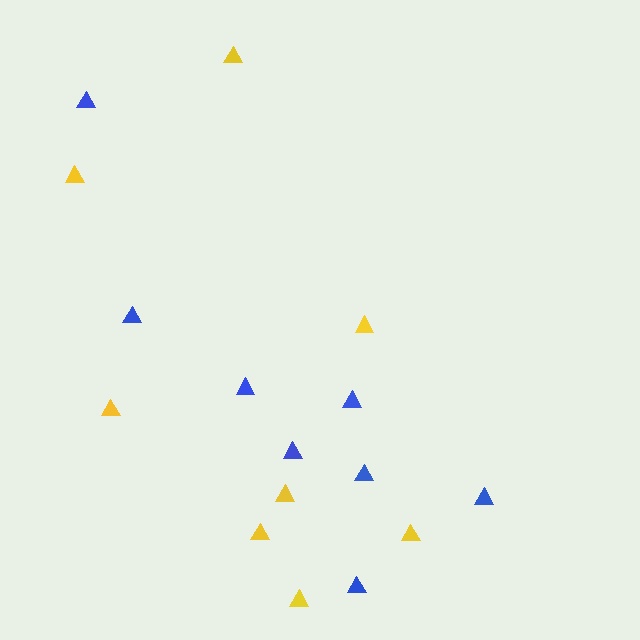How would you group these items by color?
There are 2 groups: one group of yellow triangles (8) and one group of blue triangles (8).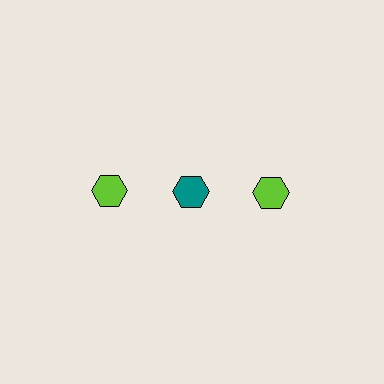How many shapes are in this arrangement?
There are 3 shapes arranged in a grid pattern.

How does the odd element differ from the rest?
It has a different color: teal instead of lime.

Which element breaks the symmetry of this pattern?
The teal hexagon in the top row, second from left column breaks the symmetry. All other shapes are lime hexagons.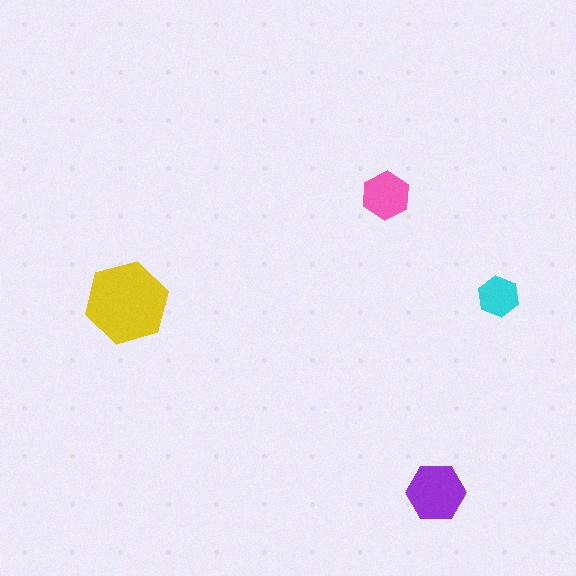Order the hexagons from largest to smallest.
the yellow one, the purple one, the pink one, the cyan one.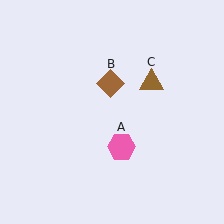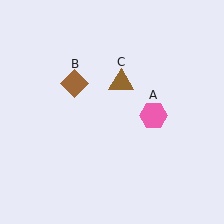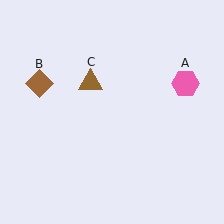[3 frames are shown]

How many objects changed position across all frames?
3 objects changed position: pink hexagon (object A), brown diamond (object B), brown triangle (object C).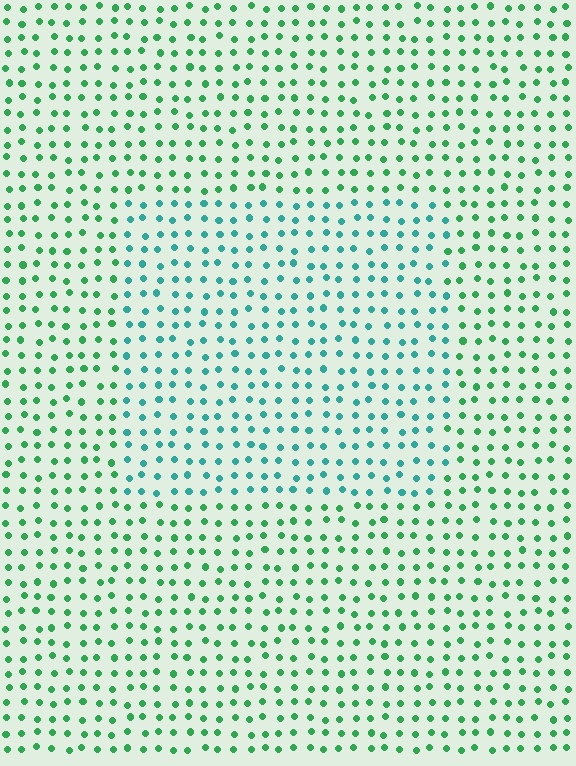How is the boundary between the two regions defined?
The boundary is defined purely by a slight shift in hue (about 37 degrees). Spacing, size, and orientation are identical on both sides.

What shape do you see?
I see a rectangle.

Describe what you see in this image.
The image is filled with small green elements in a uniform arrangement. A rectangle-shaped region is visible where the elements are tinted to a slightly different hue, forming a subtle color boundary.